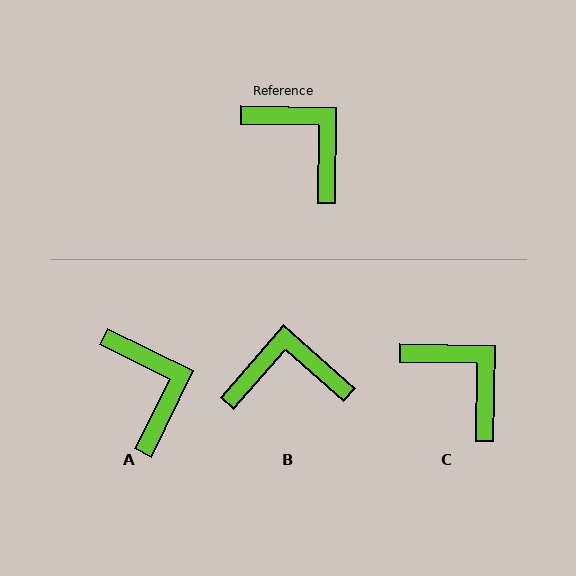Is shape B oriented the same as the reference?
No, it is off by about 50 degrees.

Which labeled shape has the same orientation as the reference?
C.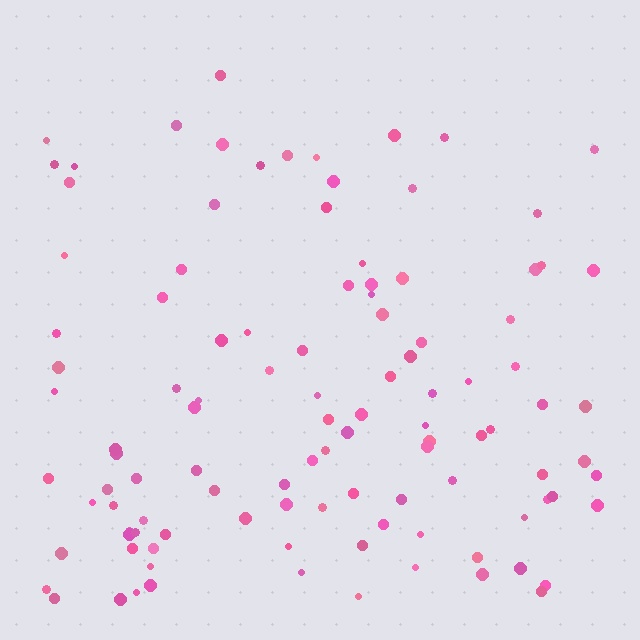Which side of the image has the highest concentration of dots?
The bottom.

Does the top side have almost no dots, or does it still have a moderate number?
Still a moderate number, just noticeably fewer than the bottom.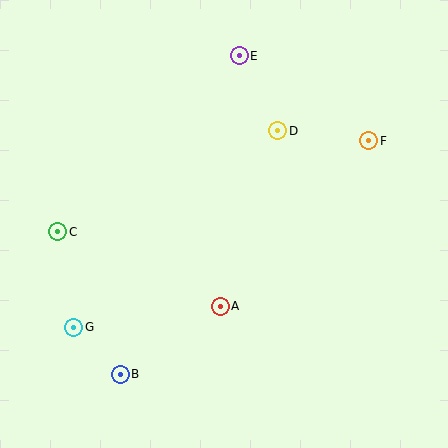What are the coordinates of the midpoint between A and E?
The midpoint between A and E is at (230, 181).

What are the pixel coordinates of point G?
Point G is at (74, 327).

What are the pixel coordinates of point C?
Point C is at (58, 232).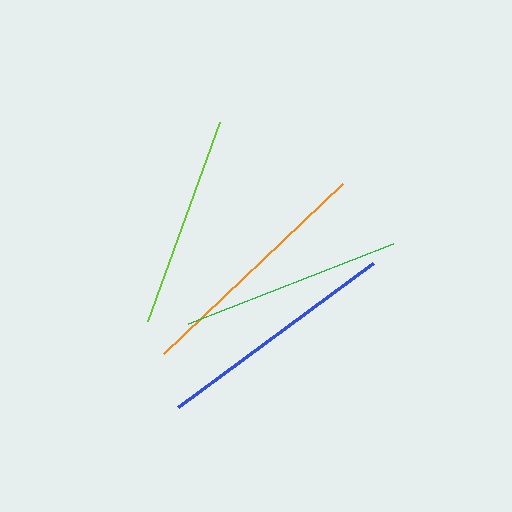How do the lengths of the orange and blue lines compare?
The orange and blue lines are approximately the same length.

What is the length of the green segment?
The green segment is approximately 219 pixels long.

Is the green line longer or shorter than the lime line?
The green line is longer than the lime line.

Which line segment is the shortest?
The lime line is the shortest at approximately 211 pixels.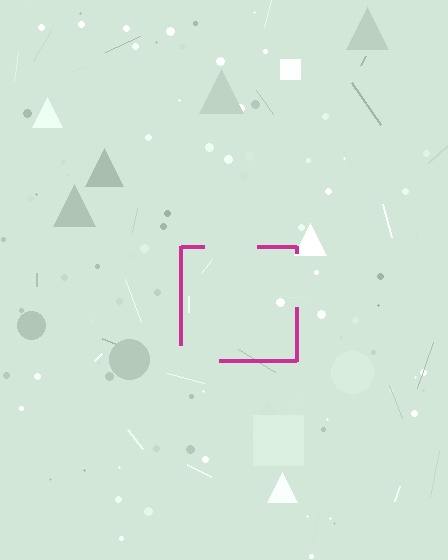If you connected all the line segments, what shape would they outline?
They would outline a square.